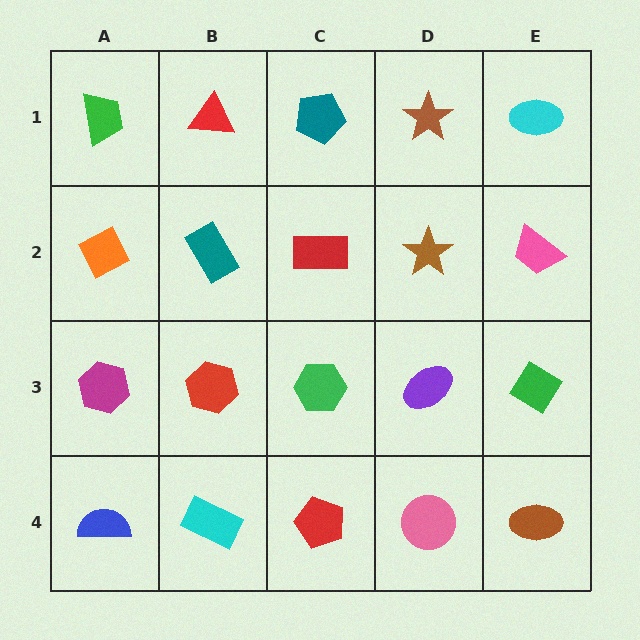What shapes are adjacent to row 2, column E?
A cyan ellipse (row 1, column E), a green diamond (row 3, column E), a brown star (row 2, column D).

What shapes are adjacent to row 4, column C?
A green hexagon (row 3, column C), a cyan rectangle (row 4, column B), a pink circle (row 4, column D).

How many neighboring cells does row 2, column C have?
4.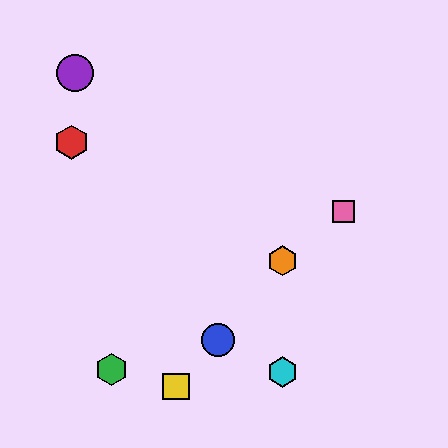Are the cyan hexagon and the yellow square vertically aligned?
No, the cyan hexagon is at x≈283 and the yellow square is at x≈176.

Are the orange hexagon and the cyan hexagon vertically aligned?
Yes, both are at x≈283.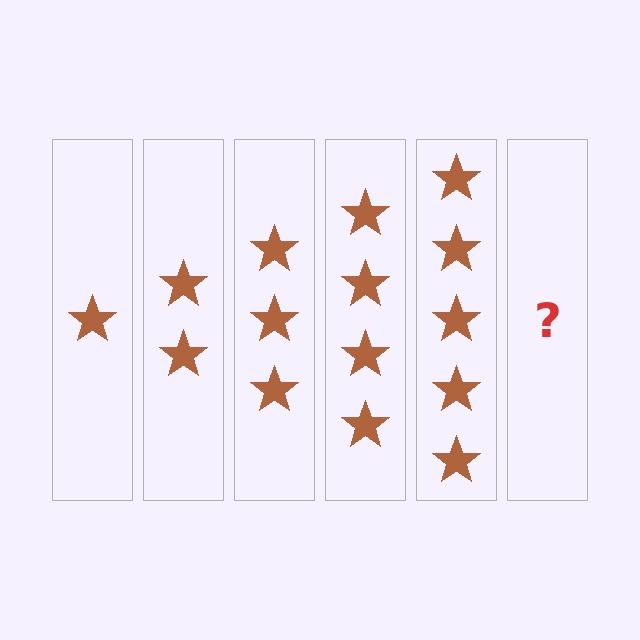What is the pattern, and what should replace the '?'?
The pattern is that each step adds one more star. The '?' should be 6 stars.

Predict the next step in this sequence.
The next step is 6 stars.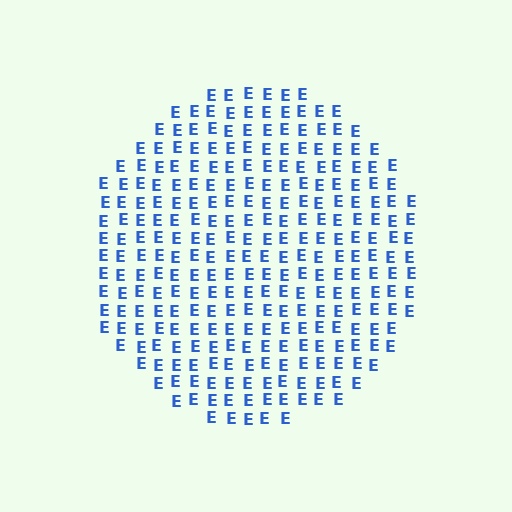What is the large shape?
The large shape is a circle.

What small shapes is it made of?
It is made of small letter E's.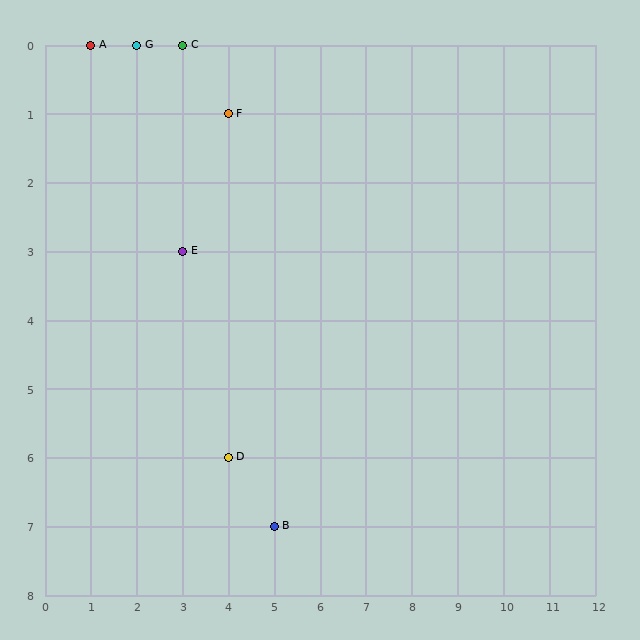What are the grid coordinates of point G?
Point G is at grid coordinates (2, 0).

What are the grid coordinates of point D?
Point D is at grid coordinates (4, 6).